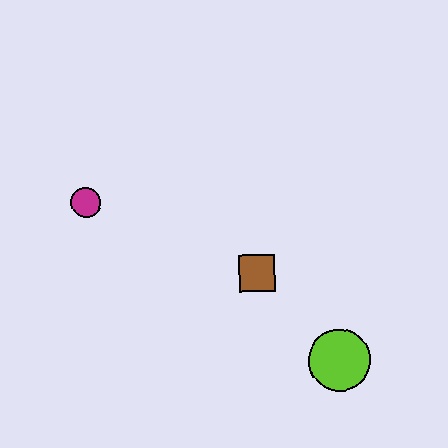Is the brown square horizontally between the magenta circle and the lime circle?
Yes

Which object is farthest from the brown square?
The magenta circle is farthest from the brown square.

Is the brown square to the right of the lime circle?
No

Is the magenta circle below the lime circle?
No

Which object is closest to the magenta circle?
The brown square is closest to the magenta circle.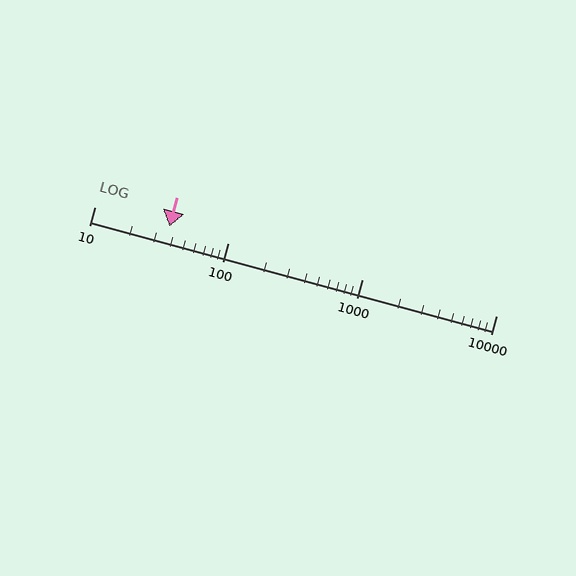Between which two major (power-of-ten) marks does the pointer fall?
The pointer is between 10 and 100.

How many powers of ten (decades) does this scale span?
The scale spans 3 decades, from 10 to 10000.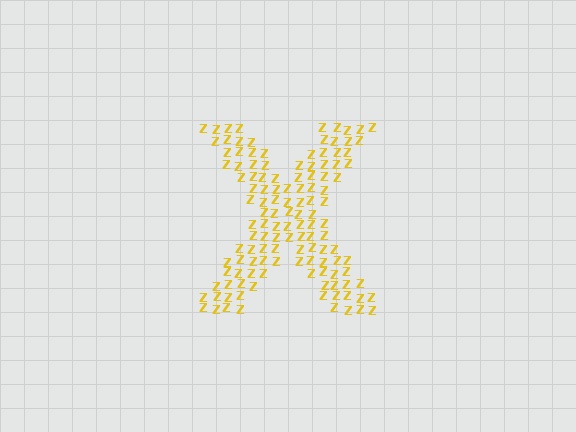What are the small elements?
The small elements are letter Z's.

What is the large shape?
The large shape is the letter X.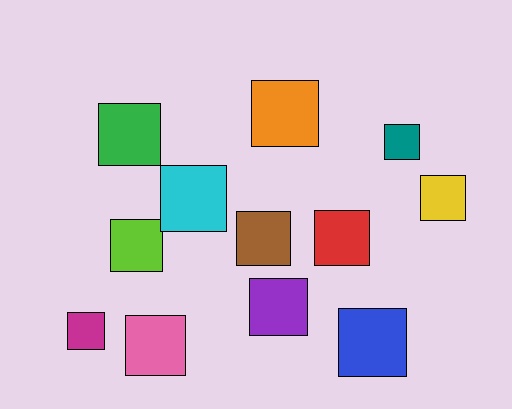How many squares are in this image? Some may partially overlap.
There are 12 squares.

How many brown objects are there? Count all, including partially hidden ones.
There is 1 brown object.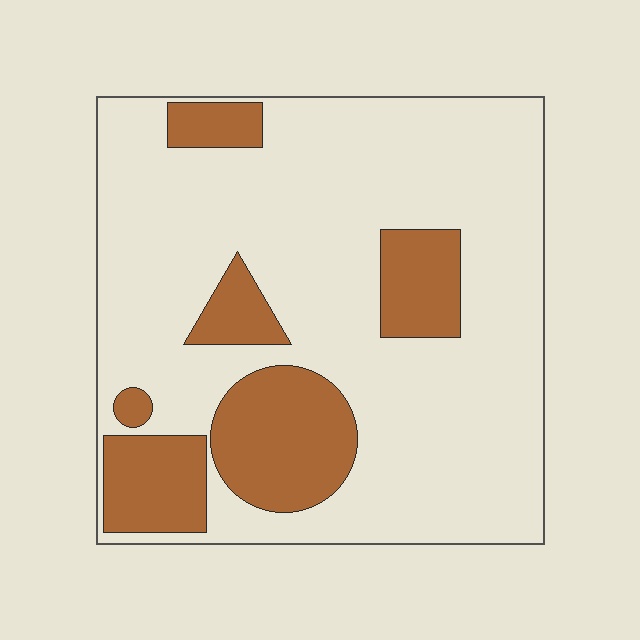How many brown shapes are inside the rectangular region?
6.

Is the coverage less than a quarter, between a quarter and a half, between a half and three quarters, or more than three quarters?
Less than a quarter.